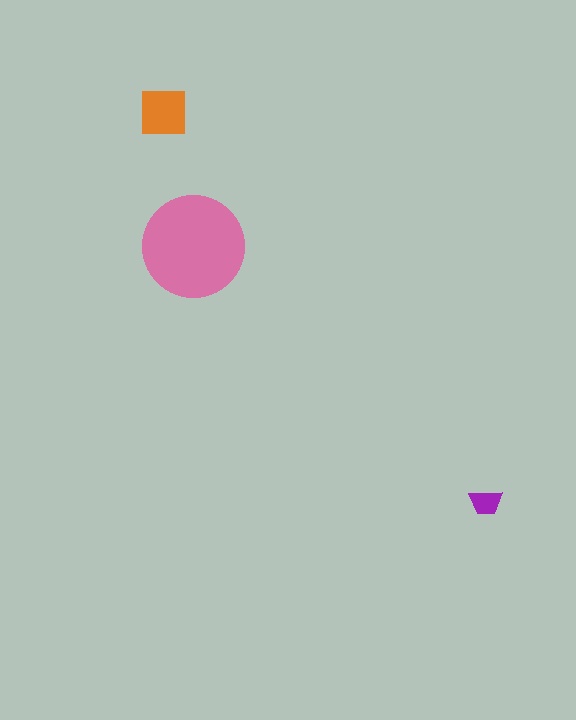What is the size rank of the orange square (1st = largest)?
2nd.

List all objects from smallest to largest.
The purple trapezoid, the orange square, the pink circle.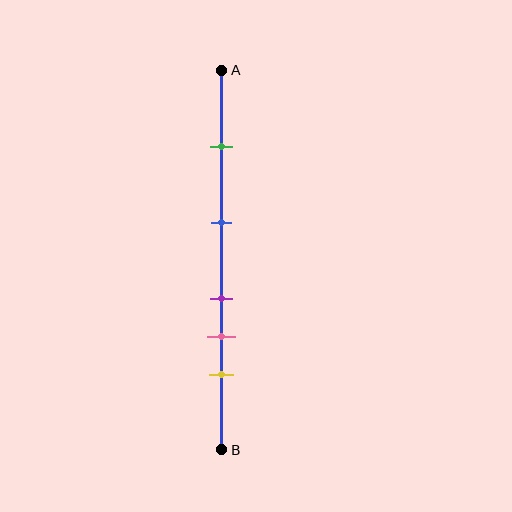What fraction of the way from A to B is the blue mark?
The blue mark is approximately 40% (0.4) of the way from A to B.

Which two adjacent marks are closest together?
The purple and pink marks are the closest adjacent pair.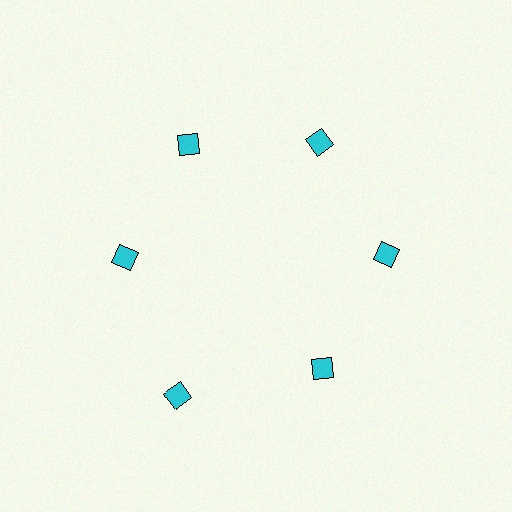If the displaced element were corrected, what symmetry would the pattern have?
It would have 6-fold rotational symmetry — the pattern would map onto itself every 60 degrees.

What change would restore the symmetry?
The symmetry would be restored by moving it inward, back onto the ring so that all 6 squares sit at equal angles and equal distance from the center.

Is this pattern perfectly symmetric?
No. The 6 cyan squares are arranged in a ring, but one element near the 7 o'clock position is pushed outward from the center, breaking the 6-fold rotational symmetry.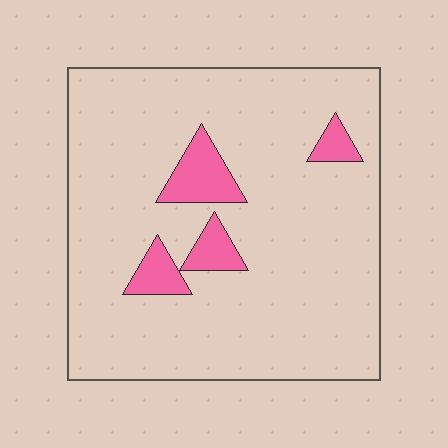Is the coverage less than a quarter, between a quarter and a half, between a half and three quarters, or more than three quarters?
Less than a quarter.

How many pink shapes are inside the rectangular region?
4.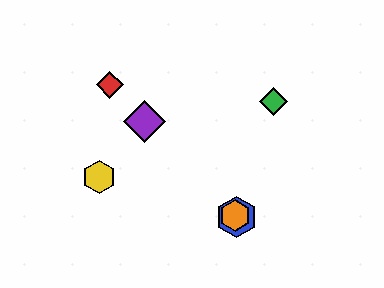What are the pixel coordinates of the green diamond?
The green diamond is at (273, 101).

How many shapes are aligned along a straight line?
4 shapes (the red diamond, the blue hexagon, the purple diamond, the orange hexagon) are aligned along a straight line.